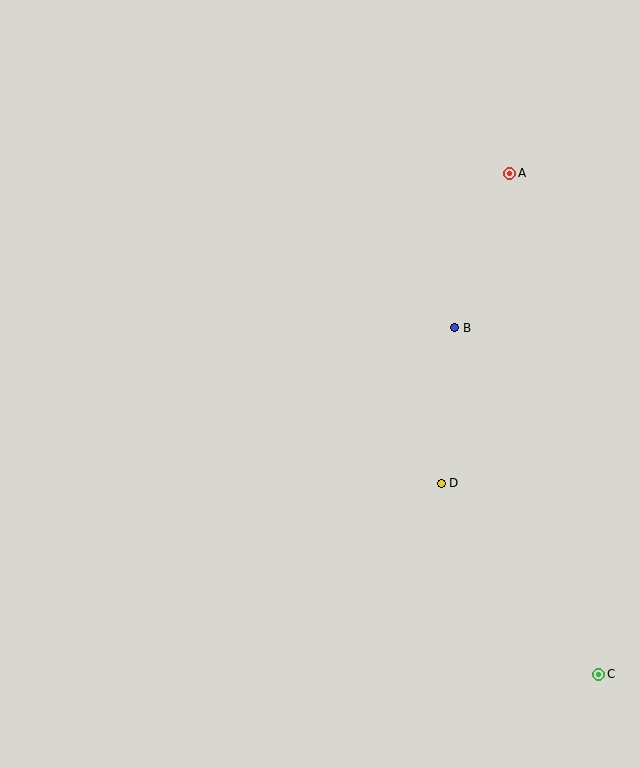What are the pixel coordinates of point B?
Point B is at (455, 328).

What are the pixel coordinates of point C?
Point C is at (599, 674).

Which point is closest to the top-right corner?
Point A is closest to the top-right corner.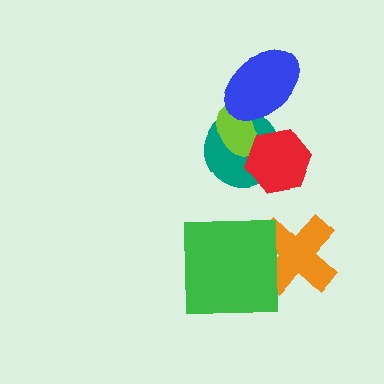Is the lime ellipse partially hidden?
Yes, it is partially covered by another shape.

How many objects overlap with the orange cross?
1 object overlaps with the orange cross.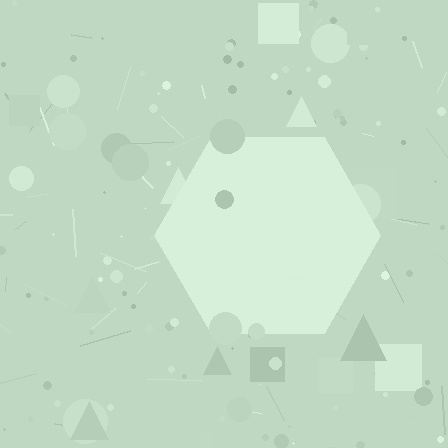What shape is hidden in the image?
A hexagon is hidden in the image.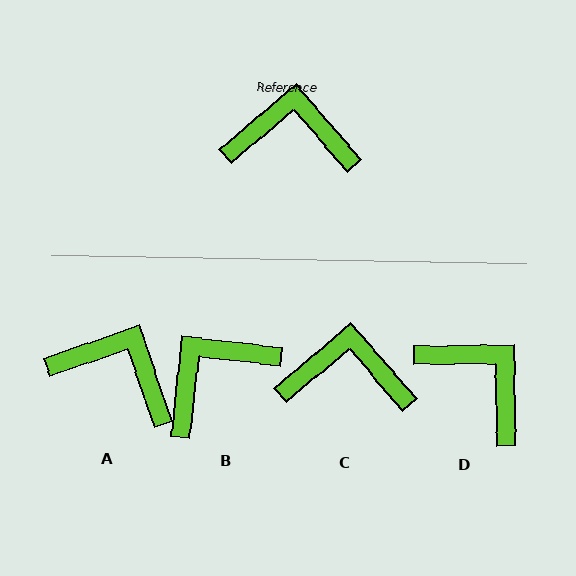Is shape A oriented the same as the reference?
No, it is off by about 22 degrees.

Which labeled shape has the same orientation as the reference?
C.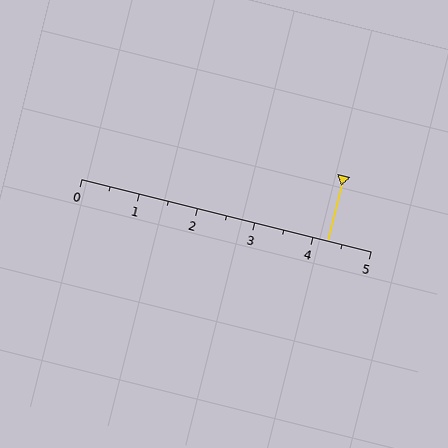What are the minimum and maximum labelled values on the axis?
The axis runs from 0 to 5.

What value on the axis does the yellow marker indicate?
The marker indicates approximately 4.2.